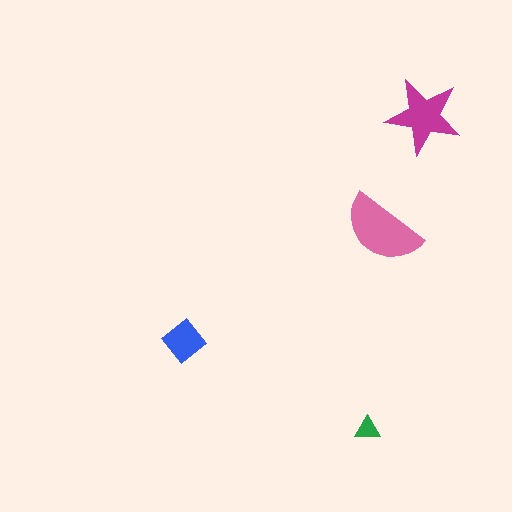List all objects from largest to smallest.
The pink semicircle, the magenta star, the blue diamond, the green triangle.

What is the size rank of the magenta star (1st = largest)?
2nd.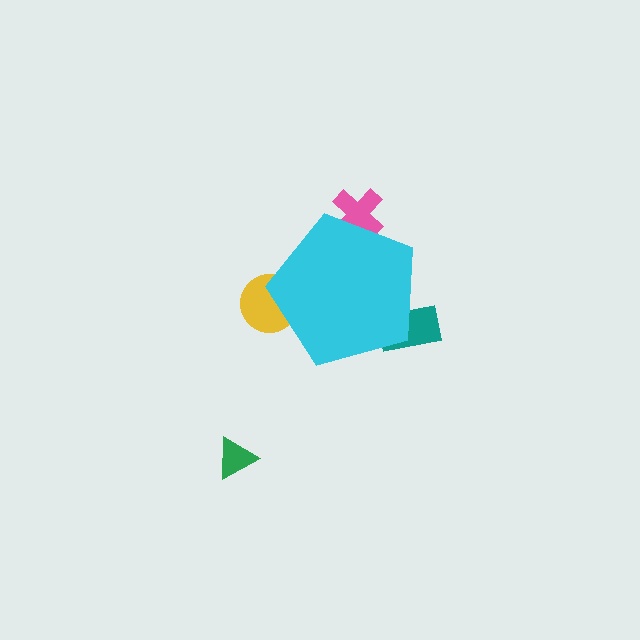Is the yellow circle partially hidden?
Yes, the yellow circle is partially hidden behind the cyan pentagon.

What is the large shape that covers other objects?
A cyan pentagon.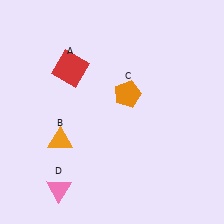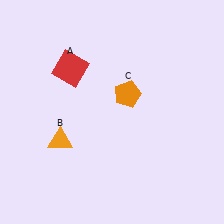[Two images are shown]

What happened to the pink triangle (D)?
The pink triangle (D) was removed in Image 2. It was in the bottom-left area of Image 1.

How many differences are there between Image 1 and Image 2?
There is 1 difference between the two images.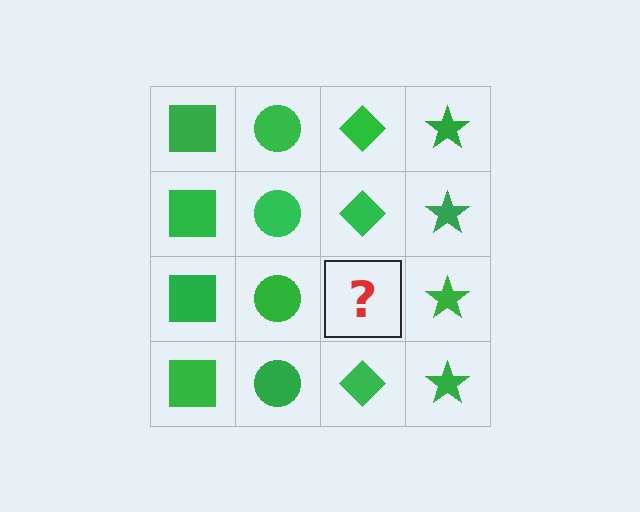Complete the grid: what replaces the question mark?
The question mark should be replaced with a green diamond.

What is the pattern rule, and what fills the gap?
The rule is that each column has a consistent shape. The gap should be filled with a green diamond.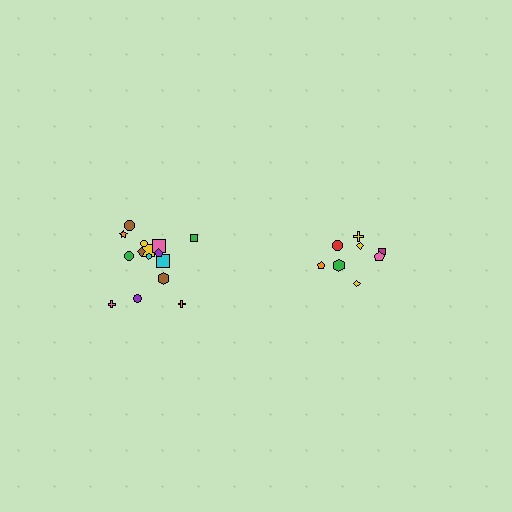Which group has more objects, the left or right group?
The left group.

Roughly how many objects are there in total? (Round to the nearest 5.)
Roughly 25 objects in total.